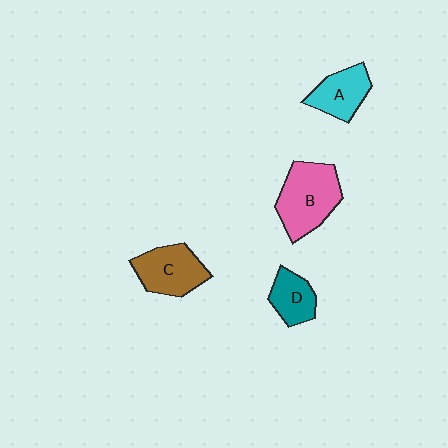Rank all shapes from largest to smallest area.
From largest to smallest: B (pink), C (brown), A (cyan), D (teal).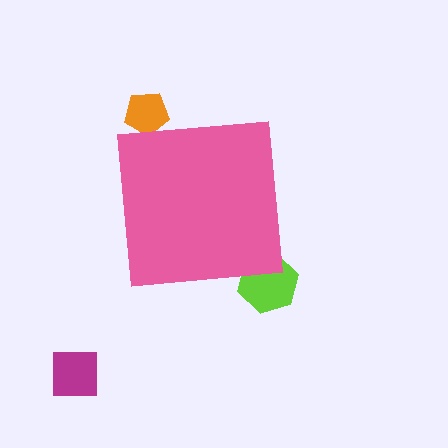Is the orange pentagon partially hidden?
Yes, the orange pentagon is partially hidden behind the pink square.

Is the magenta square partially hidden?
No, the magenta square is fully visible.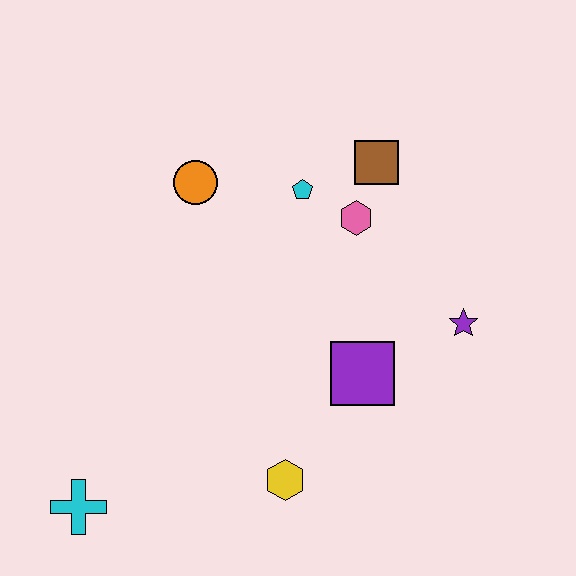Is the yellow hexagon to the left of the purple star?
Yes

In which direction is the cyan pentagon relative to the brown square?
The cyan pentagon is to the left of the brown square.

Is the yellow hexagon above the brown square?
No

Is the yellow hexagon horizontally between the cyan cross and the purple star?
Yes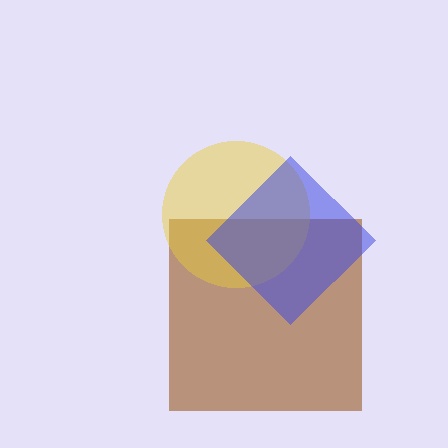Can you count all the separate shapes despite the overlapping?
Yes, there are 3 separate shapes.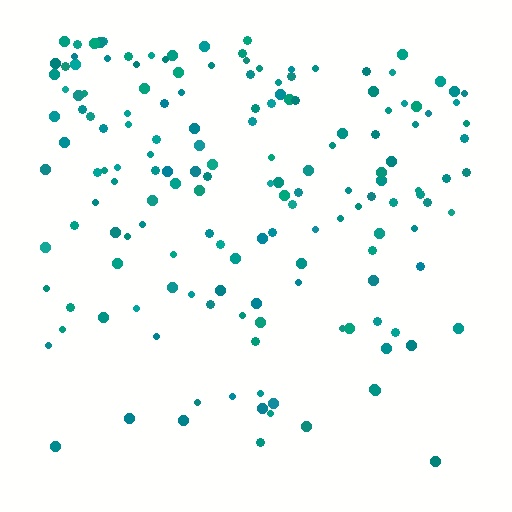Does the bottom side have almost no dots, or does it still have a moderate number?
Still a moderate number, just noticeably fewer than the top.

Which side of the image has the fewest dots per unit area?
The bottom.